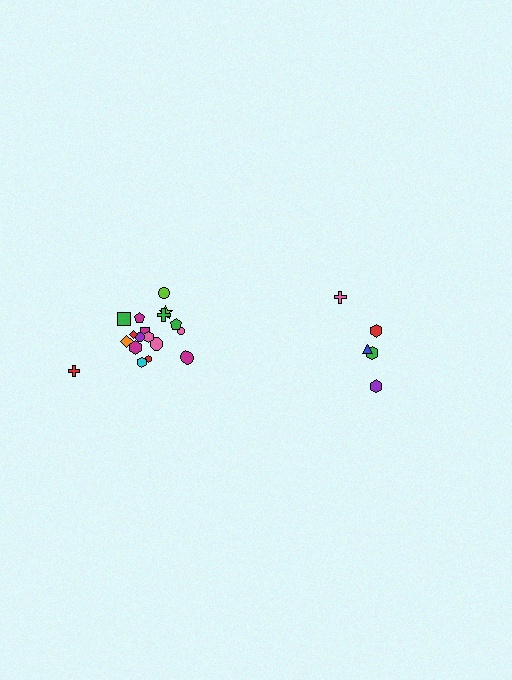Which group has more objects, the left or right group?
The left group.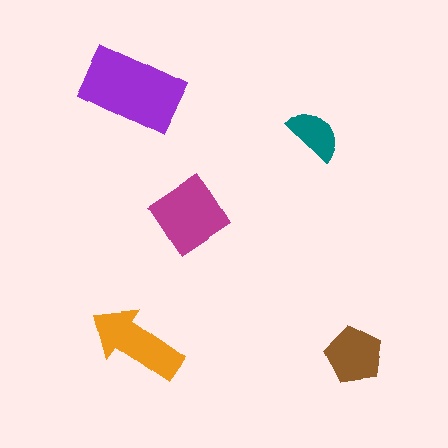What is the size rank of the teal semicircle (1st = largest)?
5th.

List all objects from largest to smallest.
The purple rectangle, the magenta diamond, the orange arrow, the brown pentagon, the teal semicircle.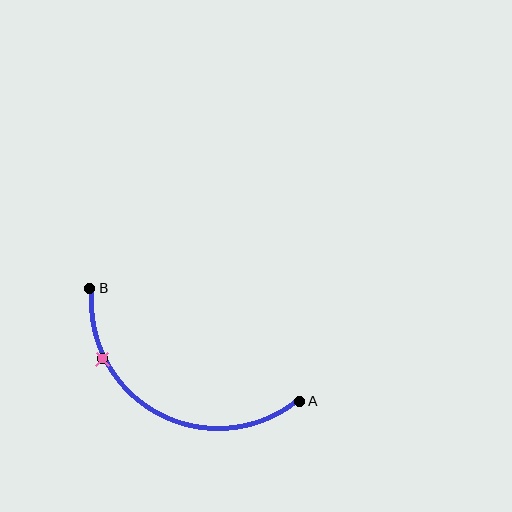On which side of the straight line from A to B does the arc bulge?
The arc bulges below the straight line connecting A and B.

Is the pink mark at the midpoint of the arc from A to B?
No. The pink mark lies on the arc but is closer to endpoint B. The arc midpoint would be at the point on the curve equidistant along the arc from both A and B.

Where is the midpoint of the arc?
The arc midpoint is the point on the curve farthest from the straight line joining A and B. It sits below that line.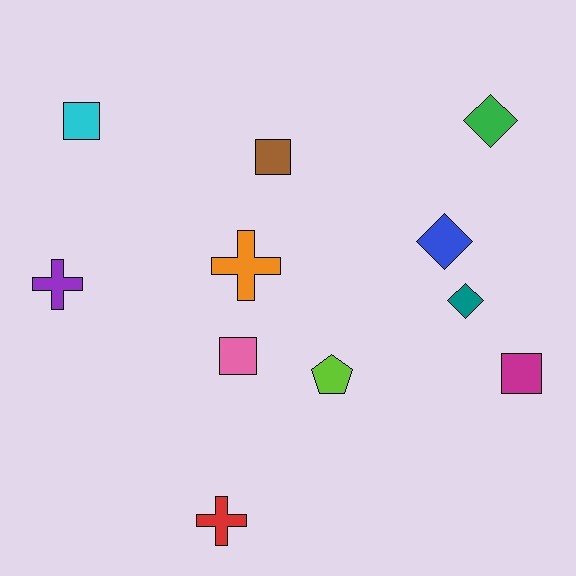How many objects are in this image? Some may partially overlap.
There are 11 objects.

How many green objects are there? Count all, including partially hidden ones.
There is 1 green object.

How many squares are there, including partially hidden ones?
There are 4 squares.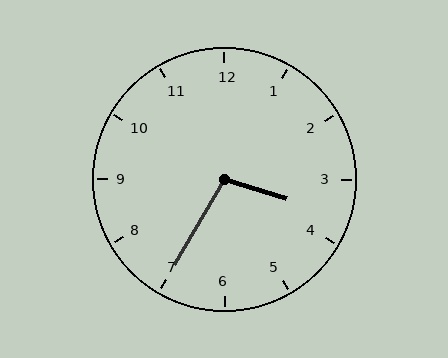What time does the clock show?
3:35.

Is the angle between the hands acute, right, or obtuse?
It is obtuse.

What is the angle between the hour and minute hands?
Approximately 102 degrees.